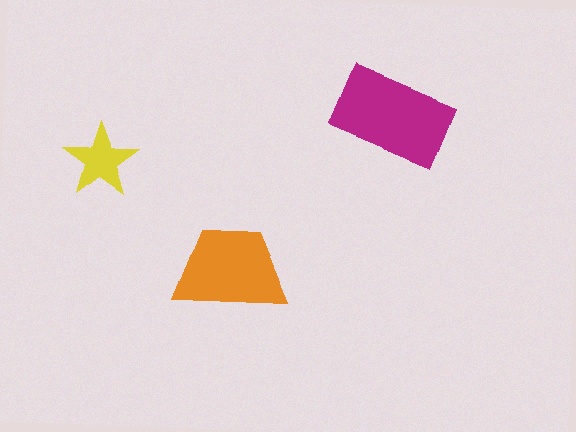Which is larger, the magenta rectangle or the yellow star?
The magenta rectangle.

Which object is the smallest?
The yellow star.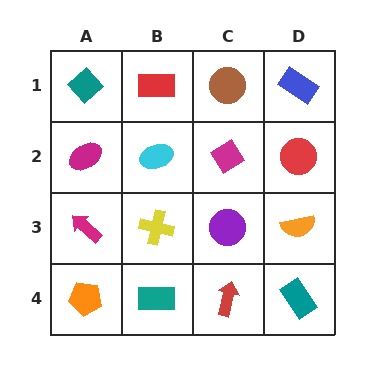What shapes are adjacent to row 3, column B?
A cyan ellipse (row 2, column B), a teal rectangle (row 4, column B), a magenta arrow (row 3, column A), a purple circle (row 3, column C).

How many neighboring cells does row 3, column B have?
4.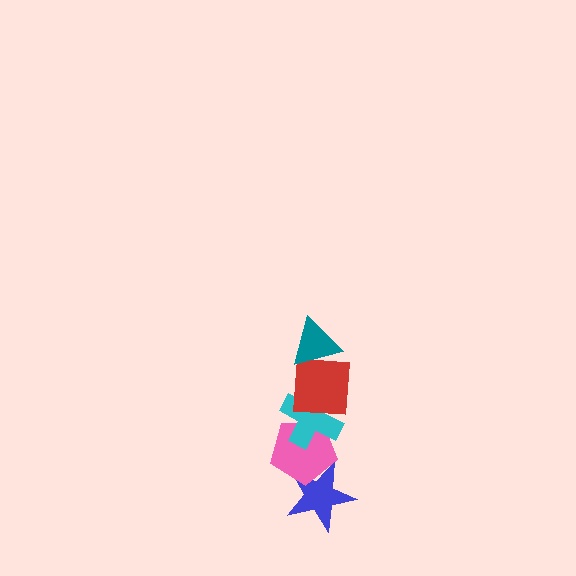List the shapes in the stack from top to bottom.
From top to bottom: the teal triangle, the red square, the cyan cross, the pink pentagon, the blue star.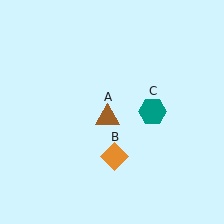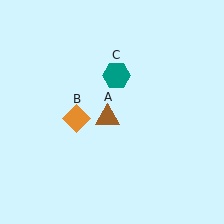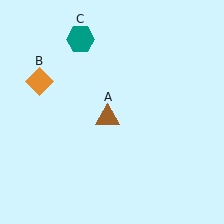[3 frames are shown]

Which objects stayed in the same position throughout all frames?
Brown triangle (object A) remained stationary.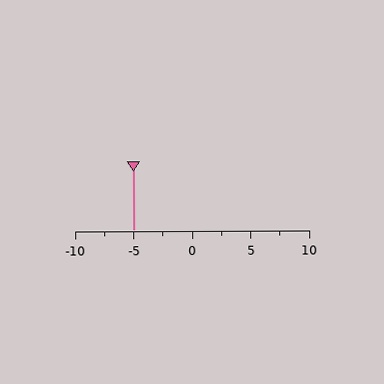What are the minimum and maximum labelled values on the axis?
The axis runs from -10 to 10.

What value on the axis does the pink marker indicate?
The marker indicates approximately -5.